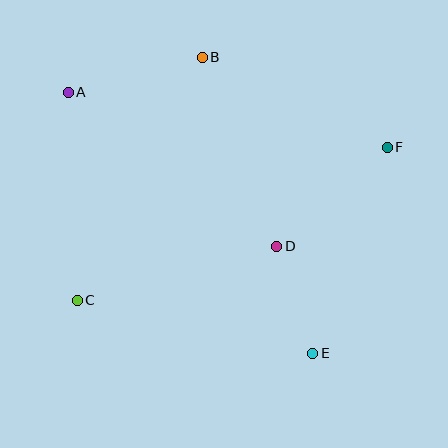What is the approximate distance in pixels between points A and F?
The distance between A and F is approximately 323 pixels.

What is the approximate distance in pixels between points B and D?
The distance between B and D is approximately 203 pixels.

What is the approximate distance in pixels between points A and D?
The distance between A and D is approximately 259 pixels.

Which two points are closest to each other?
Points D and E are closest to each other.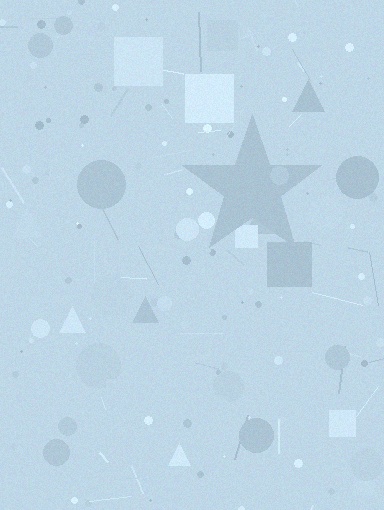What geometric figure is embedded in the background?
A star is embedded in the background.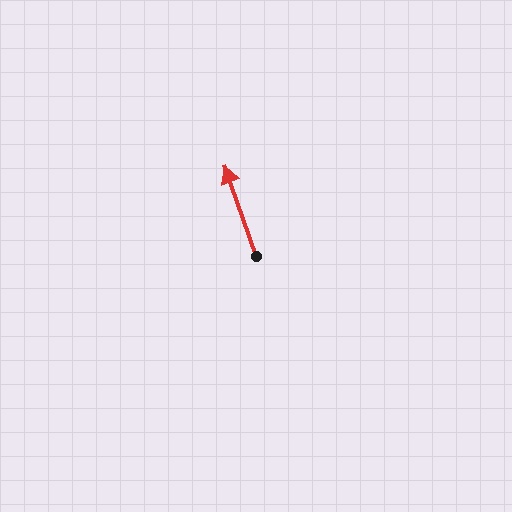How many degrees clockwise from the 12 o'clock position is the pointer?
Approximately 341 degrees.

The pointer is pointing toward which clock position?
Roughly 11 o'clock.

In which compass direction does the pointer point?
North.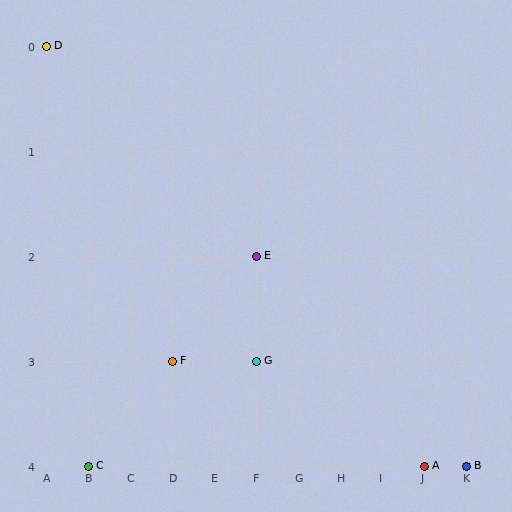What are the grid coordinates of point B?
Point B is at grid coordinates (K, 4).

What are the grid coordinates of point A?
Point A is at grid coordinates (J, 4).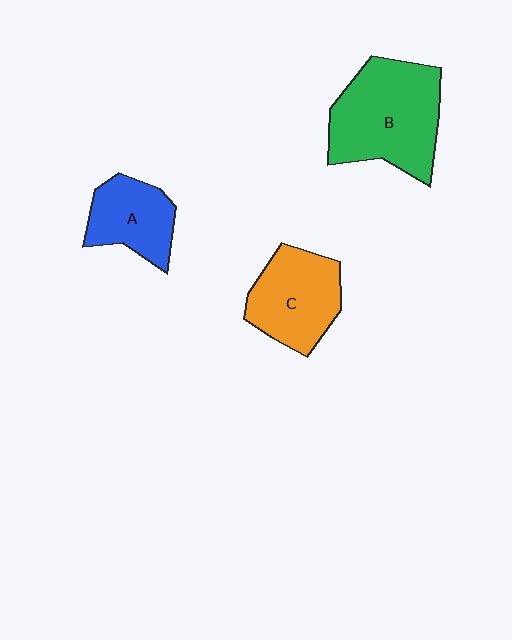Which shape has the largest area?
Shape B (green).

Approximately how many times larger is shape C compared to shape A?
Approximately 1.3 times.